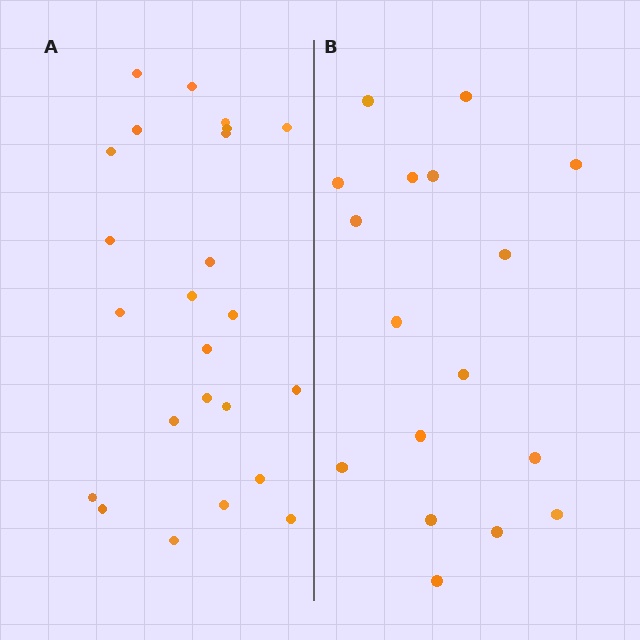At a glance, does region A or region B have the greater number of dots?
Region A (the left region) has more dots.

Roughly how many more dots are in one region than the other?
Region A has roughly 8 or so more dots than region B.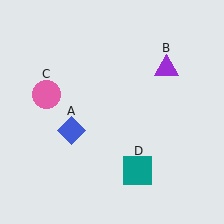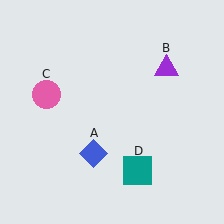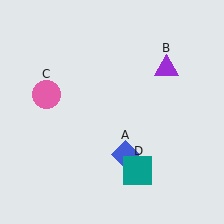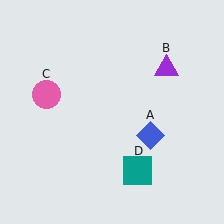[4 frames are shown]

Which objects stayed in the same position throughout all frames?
Purple triangle (object B) and pink circle (object C) and teal square (object D) remained stationary.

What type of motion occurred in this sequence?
The blue diamond (object A) rotated counterclockwise around the center of the scene.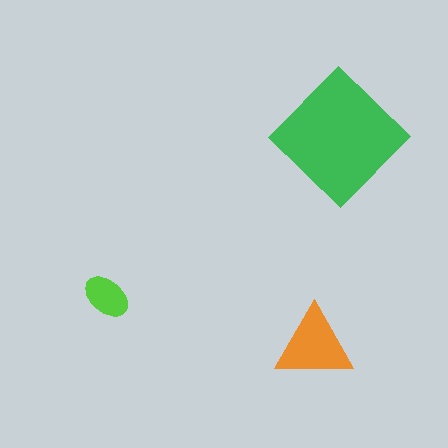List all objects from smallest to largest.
The lime ellipse, the orange triangle, the green diamond.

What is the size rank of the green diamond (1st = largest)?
1st.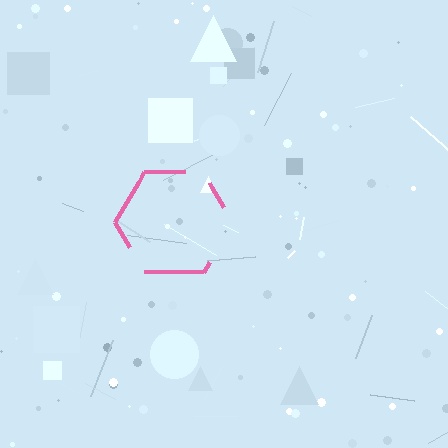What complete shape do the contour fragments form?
The contour fragments form a hexagon.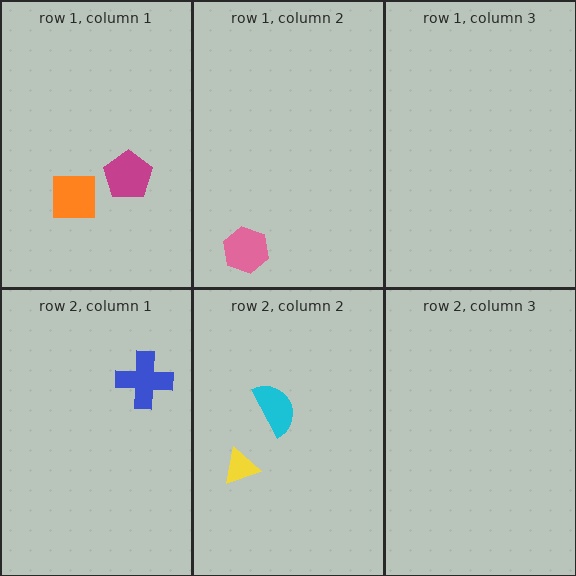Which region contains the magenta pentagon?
The row 1, column 1 region.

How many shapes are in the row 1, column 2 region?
1.